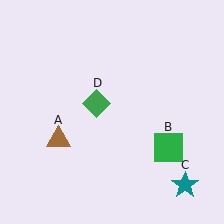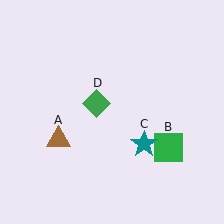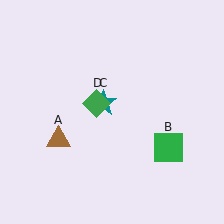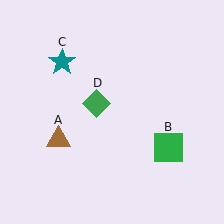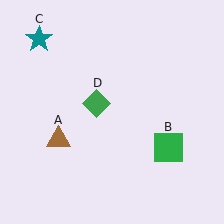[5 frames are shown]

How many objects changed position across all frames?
1 object changed position: teal star (object C).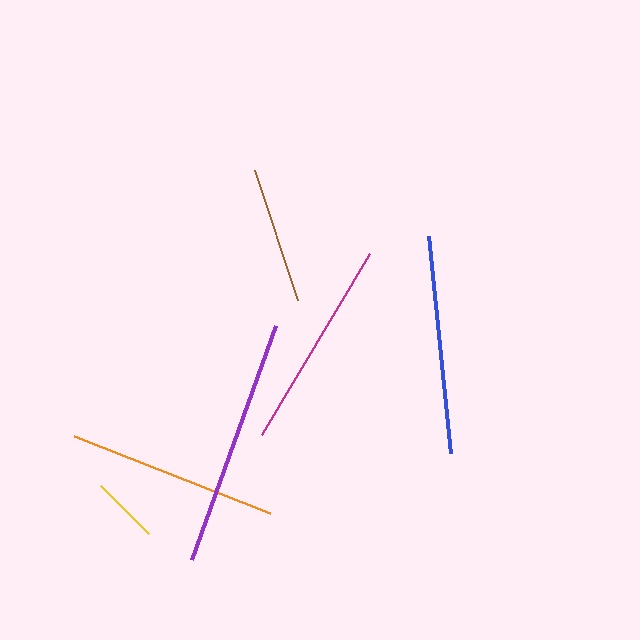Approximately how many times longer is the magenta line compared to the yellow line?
The magenta line is approximately 3.1 times the length of the yellow line.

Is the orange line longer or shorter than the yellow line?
The orange line is longer than the yellow line.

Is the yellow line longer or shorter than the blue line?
The blue line is longer than the yellow line.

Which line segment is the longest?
The purple line is the longest at approximately 249 pixels.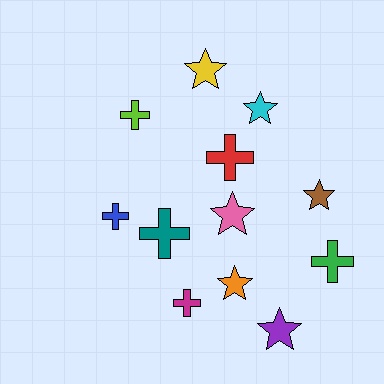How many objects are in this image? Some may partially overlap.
There are 12 objects.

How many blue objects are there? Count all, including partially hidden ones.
There is 1 blue object.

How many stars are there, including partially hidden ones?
There are 6 stars.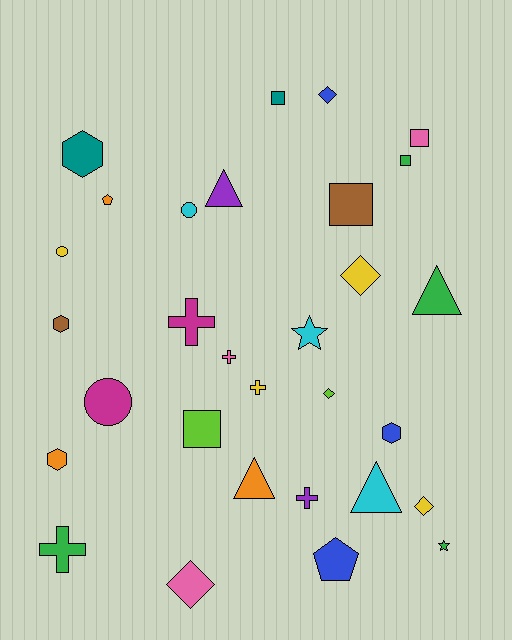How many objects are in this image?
There are 30 objects.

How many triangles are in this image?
There are 4 triangles.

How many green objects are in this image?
There are 4 green objects.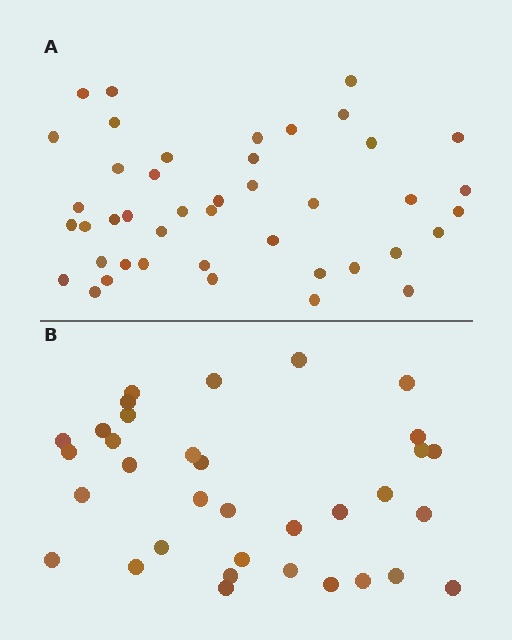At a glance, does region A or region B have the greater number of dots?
Region A (the top region) has more dots.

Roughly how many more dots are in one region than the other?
Region A has roughly 8 or so more dots than region B.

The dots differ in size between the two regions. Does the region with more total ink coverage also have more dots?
No. Region B has more total ink coverage because its dots are larger, but region A actually contains more individual dots. Total area can be misleading — the number of items is what matters here.